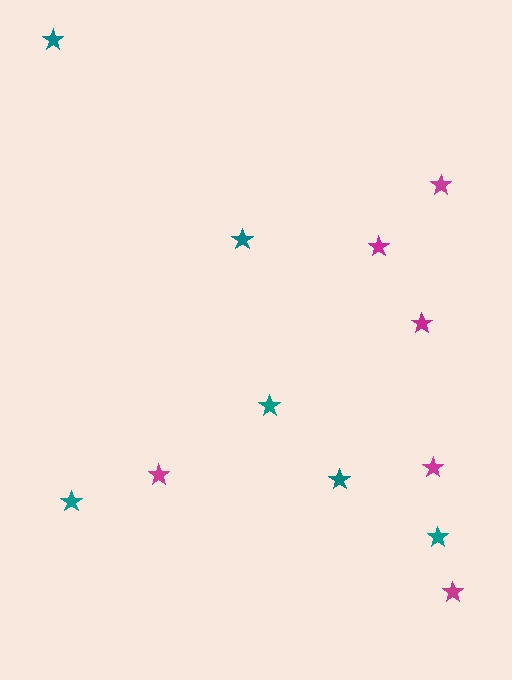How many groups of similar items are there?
There are 2 groups: one group of teal stars (6) and one group of magenta stars (6).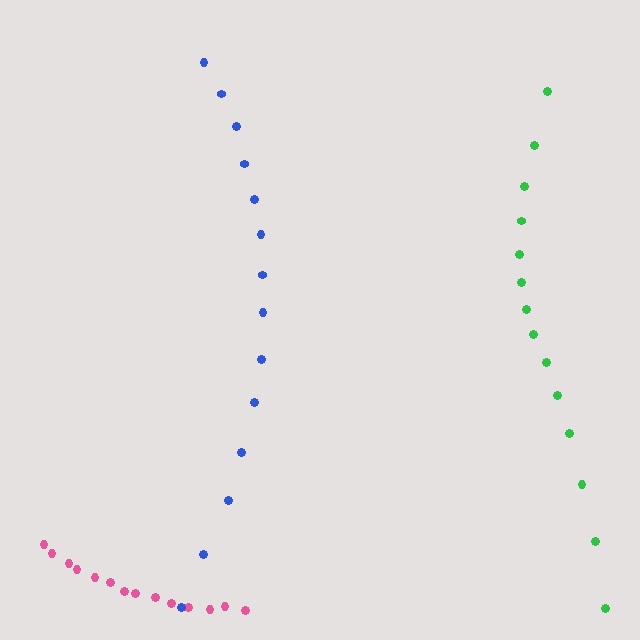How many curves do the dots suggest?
There are 3 distinct paths.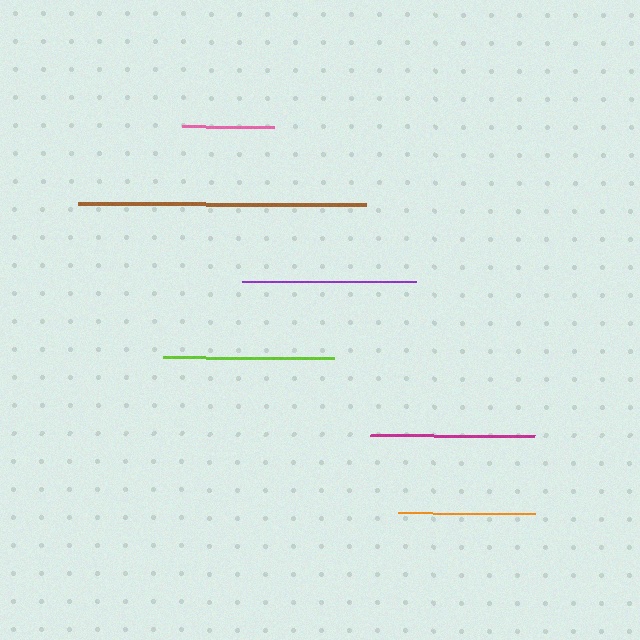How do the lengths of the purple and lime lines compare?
The purple and lime lines are approximately the same length.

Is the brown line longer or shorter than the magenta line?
The brown line is longer than the magenta line.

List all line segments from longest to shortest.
From longest to shortest: brown, purple, lime, magenta, orange, pink.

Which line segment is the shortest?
The pink line is the shortest at approximately 91 pixels.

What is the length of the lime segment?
The lime segment is approximately 171 pixels long.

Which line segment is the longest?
The brown line is the longest at approximately 287 pixels.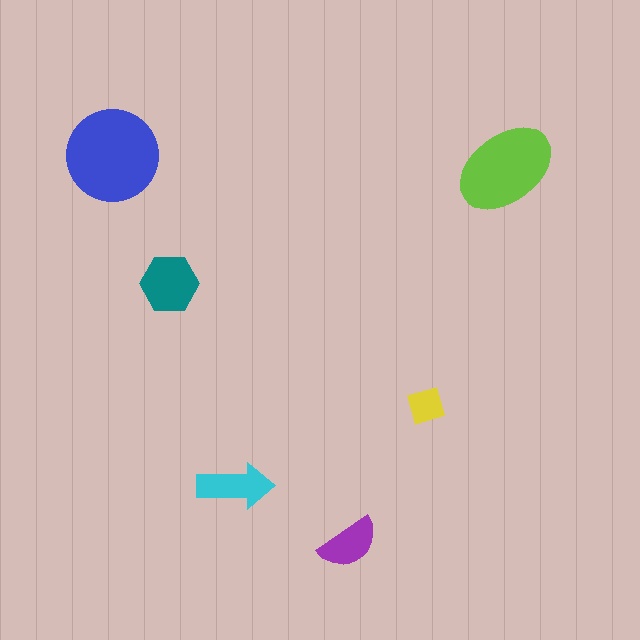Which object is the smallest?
The yellow diamond.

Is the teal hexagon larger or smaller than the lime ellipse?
Smaller.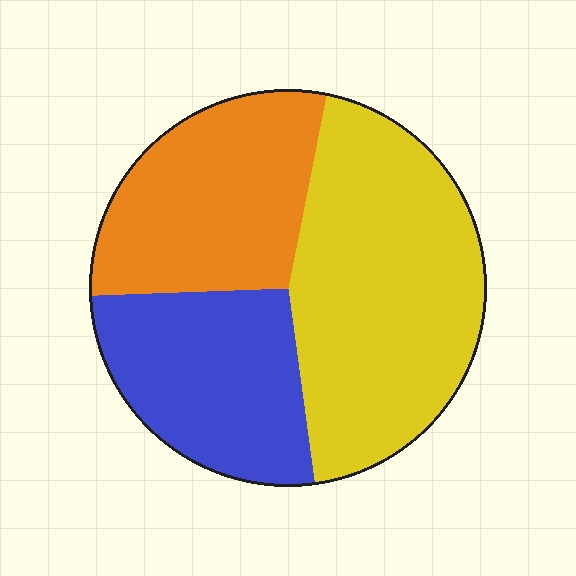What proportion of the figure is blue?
Blue covers roughly 25% of the figure.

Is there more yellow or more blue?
Yellow.